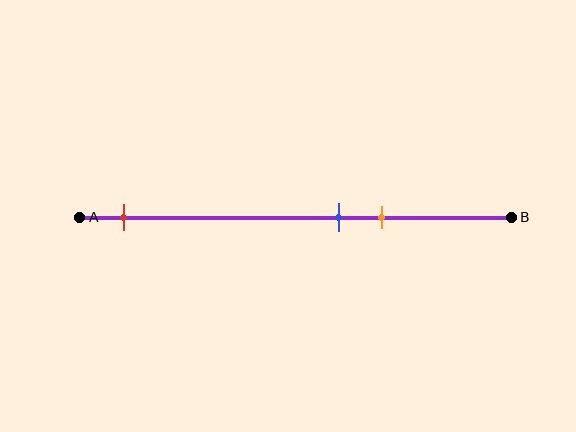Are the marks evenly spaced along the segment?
No, the marks are not evenly spaced.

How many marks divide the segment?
There are 3 marks dividing the segment.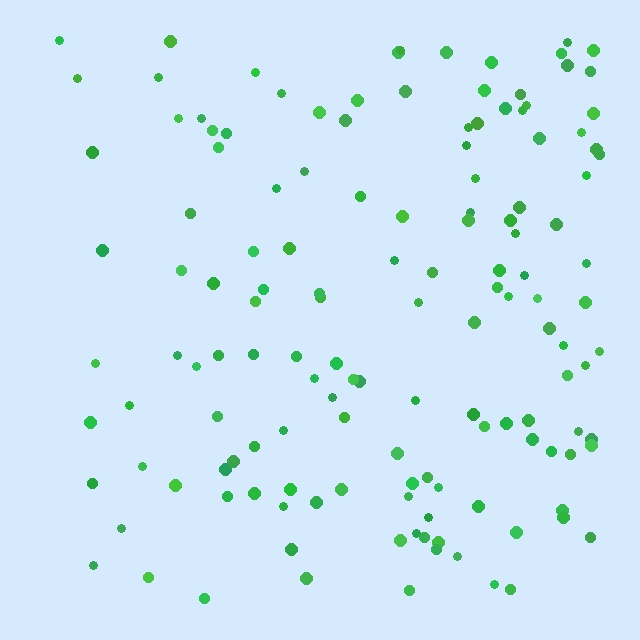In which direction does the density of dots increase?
From left to right, with the right side densest.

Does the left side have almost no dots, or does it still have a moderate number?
Still a moderate number, just noticeably fewer than the right.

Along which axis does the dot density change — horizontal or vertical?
Horizontal.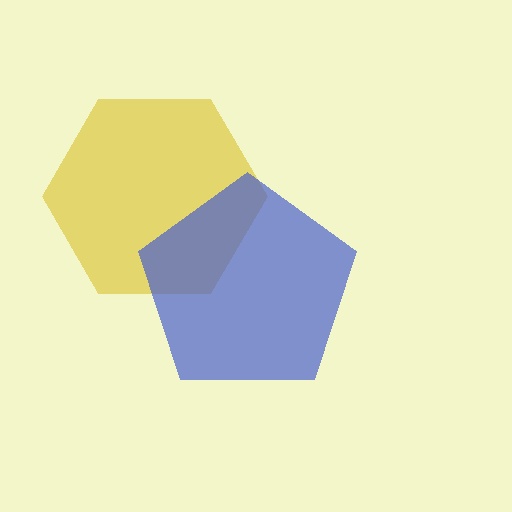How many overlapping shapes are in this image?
There are 2 overlapping shapes in the image.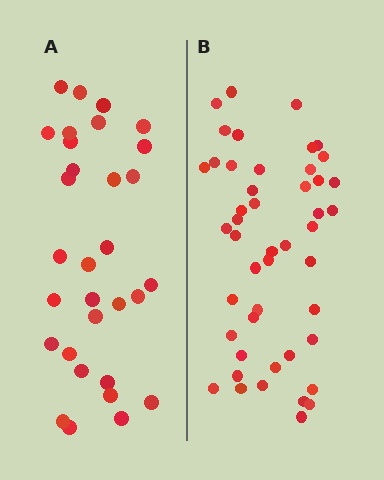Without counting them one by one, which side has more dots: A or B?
Region B (the right region) has more dots.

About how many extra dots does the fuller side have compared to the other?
Region B has approximately 15 more dots than region A.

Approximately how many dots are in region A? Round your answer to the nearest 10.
About 30 dots. (The exact count is 31, which rounds to 30.)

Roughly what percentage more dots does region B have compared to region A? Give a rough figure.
About 50% more.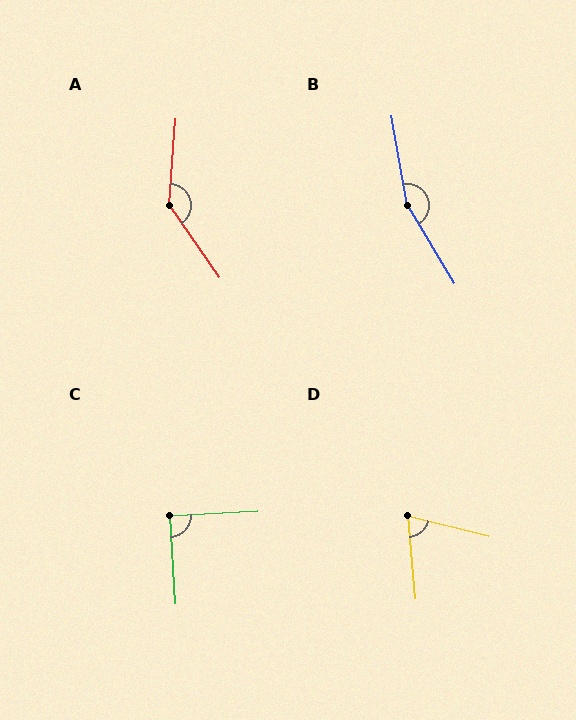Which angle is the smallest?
D, at approximately 71 degrees.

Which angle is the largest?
B, at approximately 159 degrees.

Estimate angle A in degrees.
Approximately 141 degrees.